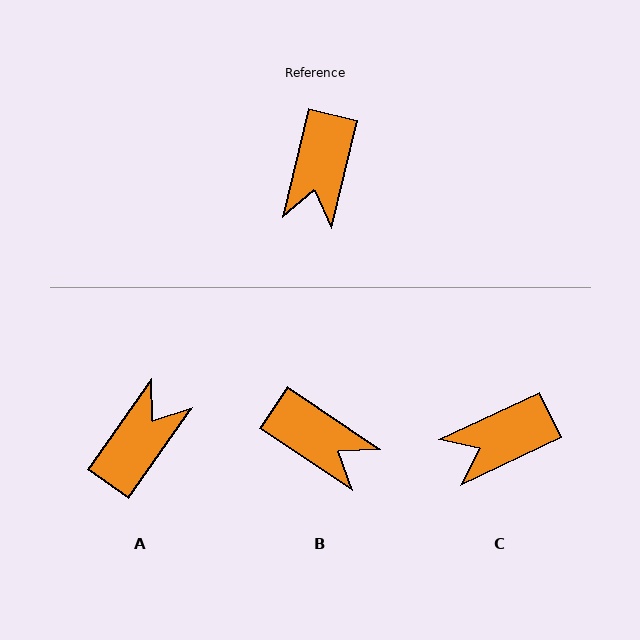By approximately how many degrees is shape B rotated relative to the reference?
Approximately 69 degrees counter-clockwise.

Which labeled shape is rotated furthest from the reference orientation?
A, about 158 degrees away.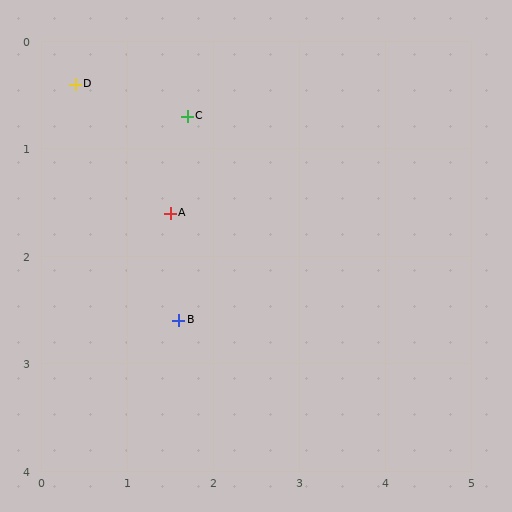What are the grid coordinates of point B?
Point B is at approximately (1.6, 2.6).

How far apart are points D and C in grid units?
Points D and C are about 1.3 grid units apart.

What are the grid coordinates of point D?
Point D is at approximately (0.4, 0.4).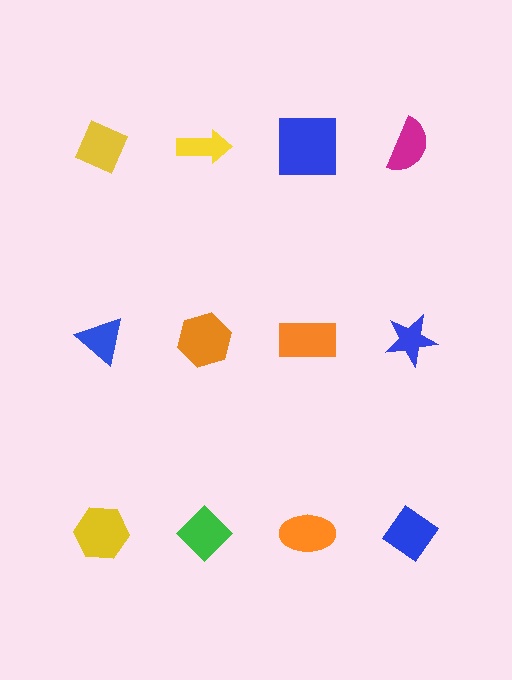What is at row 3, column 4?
A blue diamond.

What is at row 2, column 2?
An orange hexagon.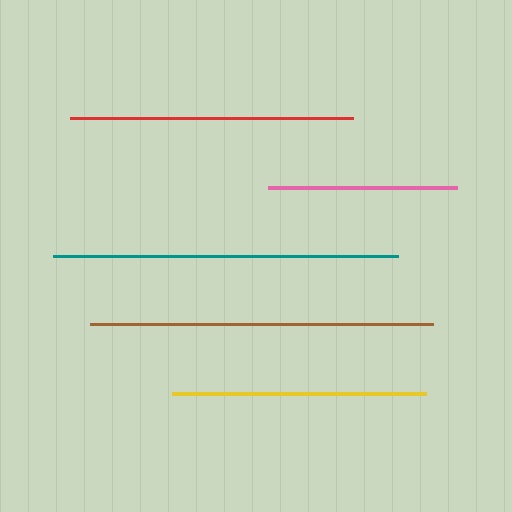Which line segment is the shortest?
The pink line is the shortest at approximately 188 pixels.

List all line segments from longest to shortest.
From longest to shortest: teal, brown, red, yellow, pink.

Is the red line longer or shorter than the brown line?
The brown line is longer than the red line.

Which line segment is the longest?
The teal line is the longest at approximately 344 pixels.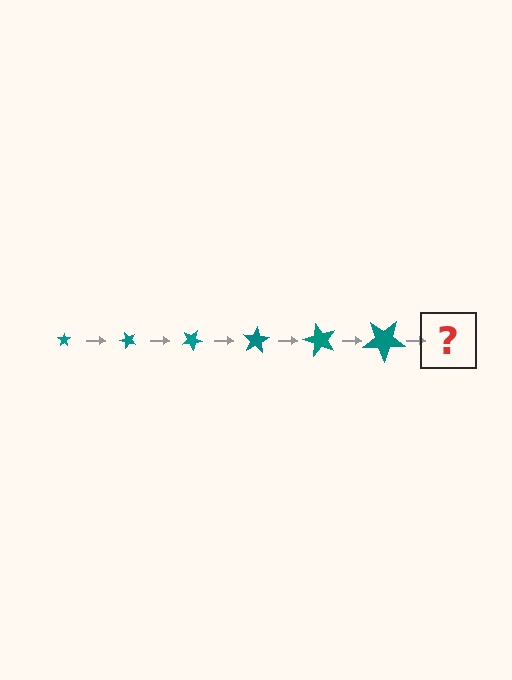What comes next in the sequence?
The next element should be a star, larger than the previous one and rotated 300 degrees from the start.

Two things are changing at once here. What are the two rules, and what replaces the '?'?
The two rules are that the star grows larger each step and it rotates 50 degrees each step. The '?' should be a star, larger than the previous one and rotated 300 degrees from the start.